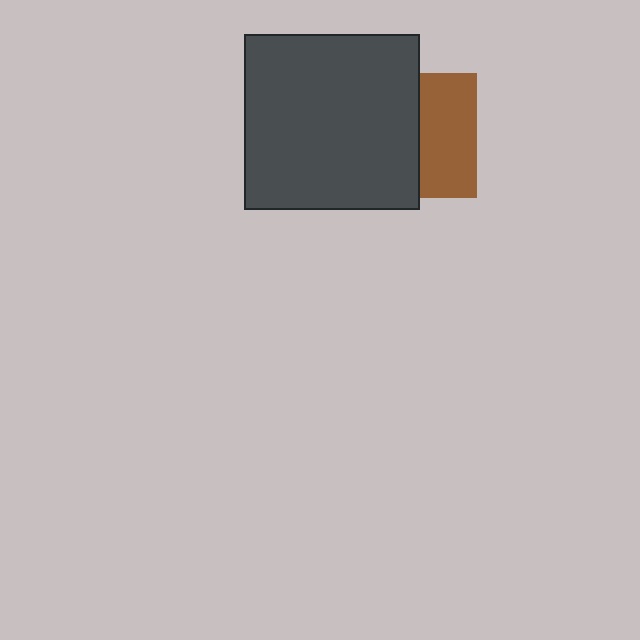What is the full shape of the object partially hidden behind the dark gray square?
The partially hidden object is a brown square.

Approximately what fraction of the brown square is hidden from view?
Roughly 54% of the brown square is hidden behind the dark gray square.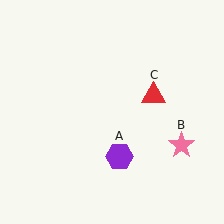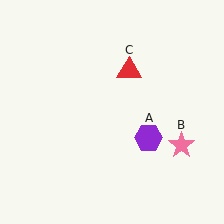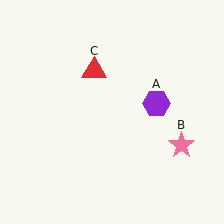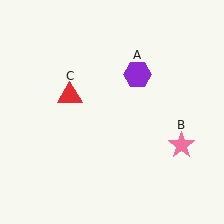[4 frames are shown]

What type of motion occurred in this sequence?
The purple hexagon (object A), red triangle (object C) rotated counterclockwise around the center of the scene.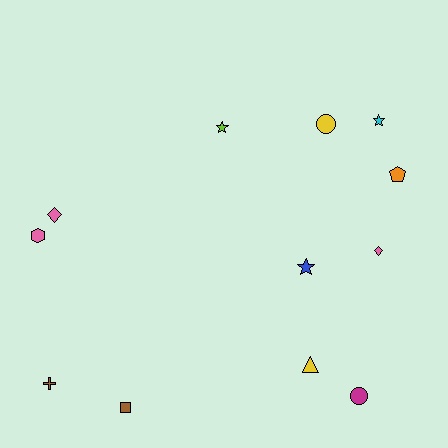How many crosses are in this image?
There is 1 cross.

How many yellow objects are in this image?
There are 2 yellow objects.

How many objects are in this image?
There are 12 objects.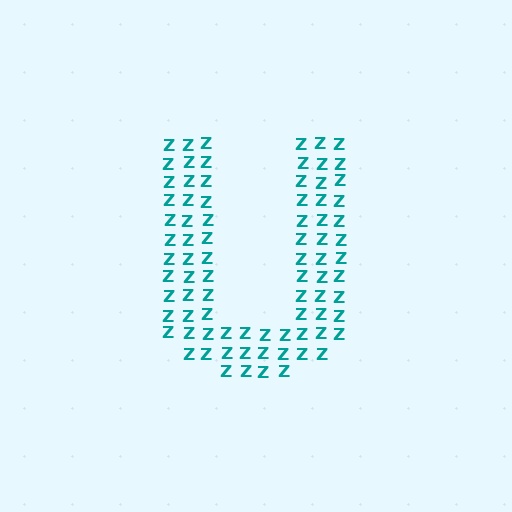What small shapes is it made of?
It is made of small letter Z's.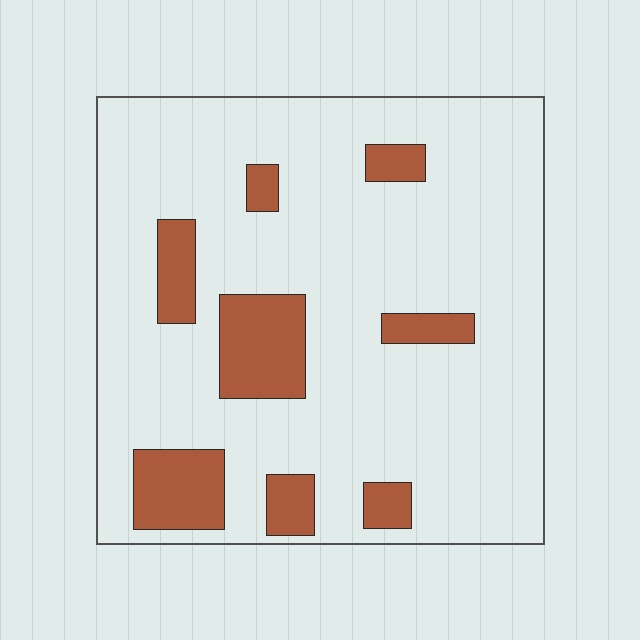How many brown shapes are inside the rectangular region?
8.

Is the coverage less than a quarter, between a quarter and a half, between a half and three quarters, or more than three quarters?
Less than a quarter.